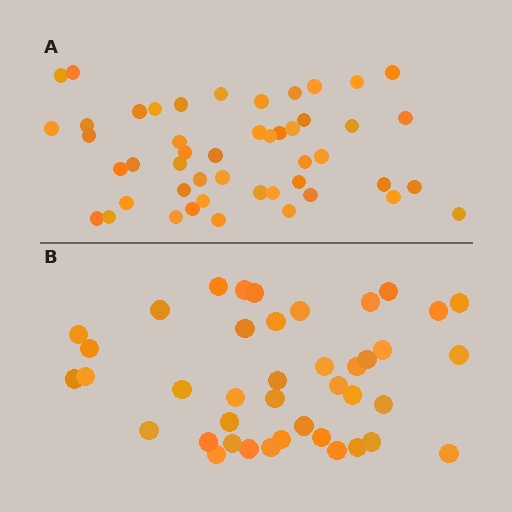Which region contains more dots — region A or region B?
Region A (the top region) has more dots.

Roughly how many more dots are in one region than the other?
Region A has roughly 8 or so more dots than region B.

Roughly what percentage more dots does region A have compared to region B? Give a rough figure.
About 15% more.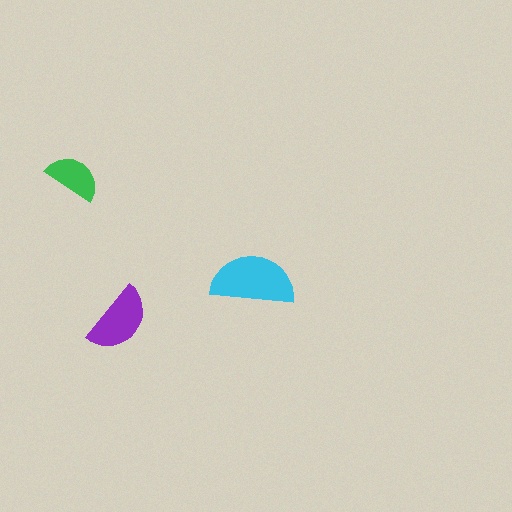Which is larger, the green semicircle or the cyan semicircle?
The cyan one.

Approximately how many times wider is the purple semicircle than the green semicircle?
About 1.5 times wider.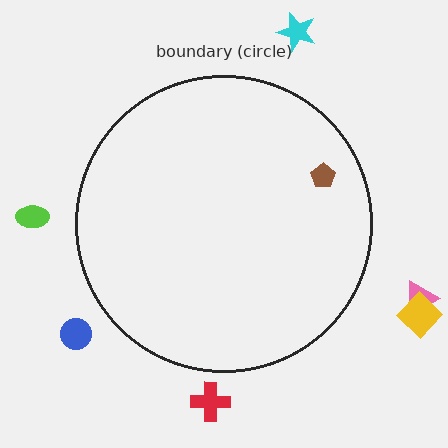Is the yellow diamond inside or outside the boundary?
Outside.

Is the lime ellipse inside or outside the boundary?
Outside.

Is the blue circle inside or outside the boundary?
Outside.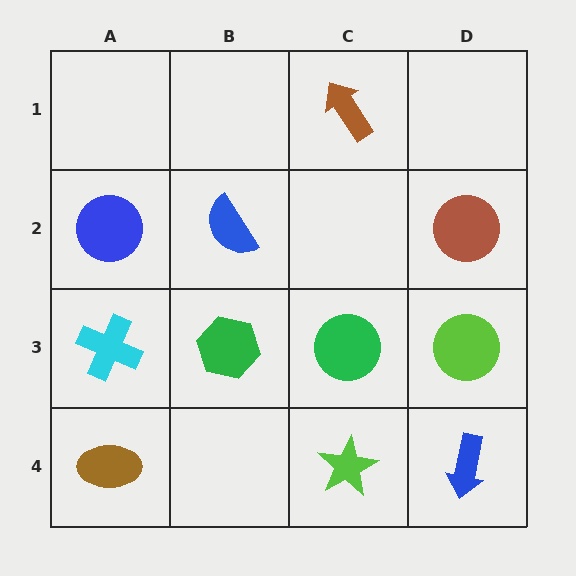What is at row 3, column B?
A green hexagon.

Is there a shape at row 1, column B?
No, that cell is empty.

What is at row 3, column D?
A lime circle.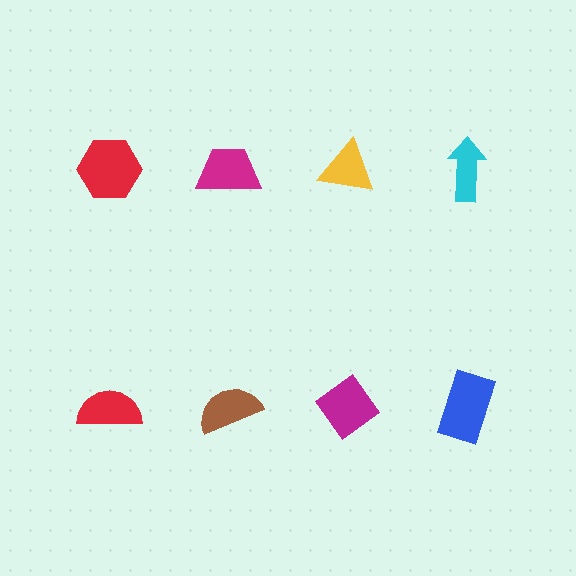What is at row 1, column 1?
A red hexagon.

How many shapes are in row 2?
4 shapes.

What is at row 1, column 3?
A yellow triangle.